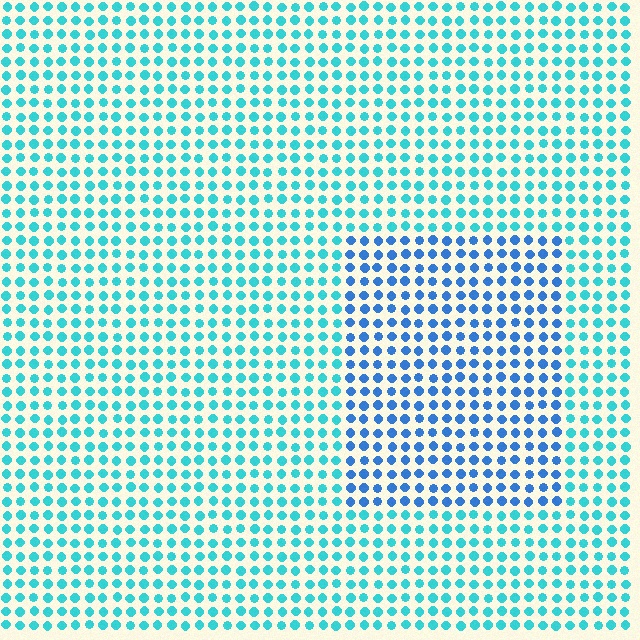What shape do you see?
I see a rectangle.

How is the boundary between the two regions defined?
The boundary is defined purely by a slight shift in hue (about 33 degrees). Spacing, size, and orientation are identical on both sides.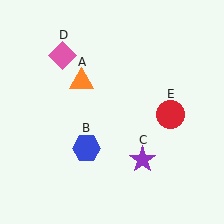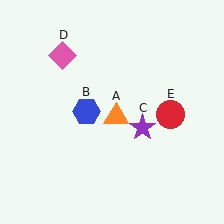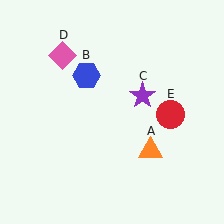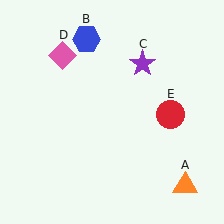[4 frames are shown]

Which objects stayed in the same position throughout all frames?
Pink diamond (object D) and red circle (object E) remained stationary.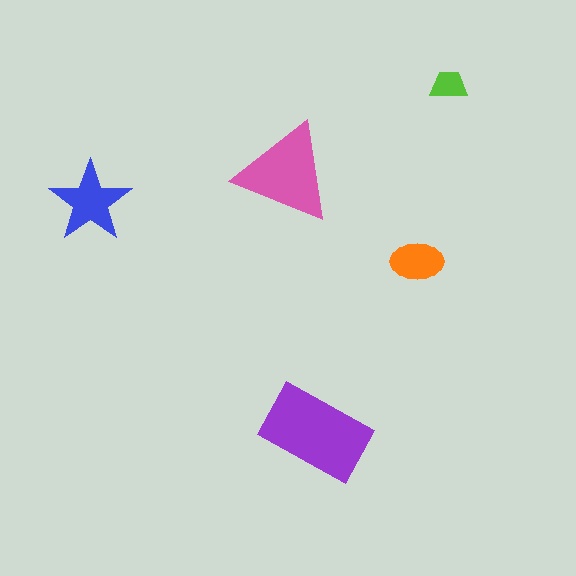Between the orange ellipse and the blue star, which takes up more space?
The blue star.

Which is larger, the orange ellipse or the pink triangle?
The pink triangle.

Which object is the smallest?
The lime trapezoid.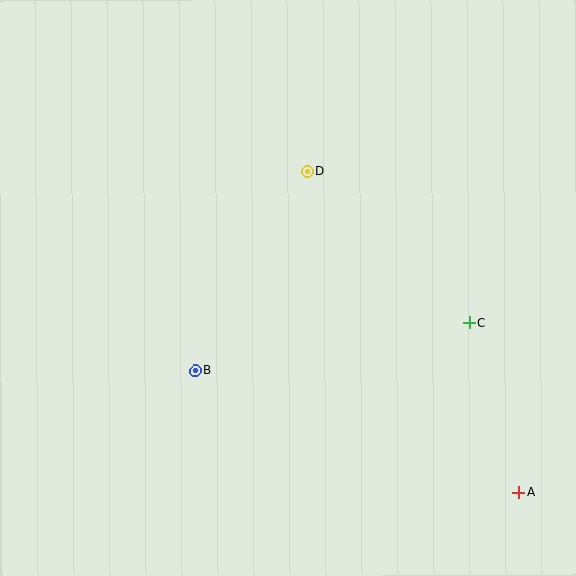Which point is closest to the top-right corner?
Point D is closest to the top-right corner.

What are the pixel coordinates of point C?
Point C is at (469, 323).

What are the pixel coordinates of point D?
Point D is at (307, 171).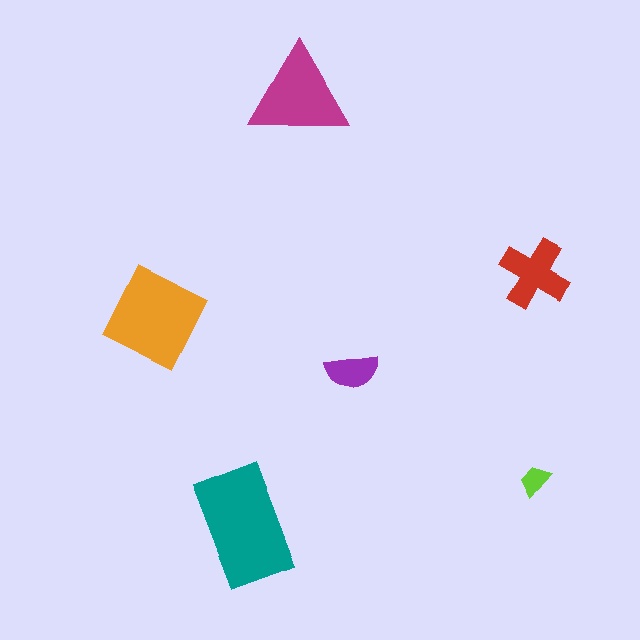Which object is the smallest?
The lime trapezoid.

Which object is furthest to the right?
The lime trapezoid is rightmost.